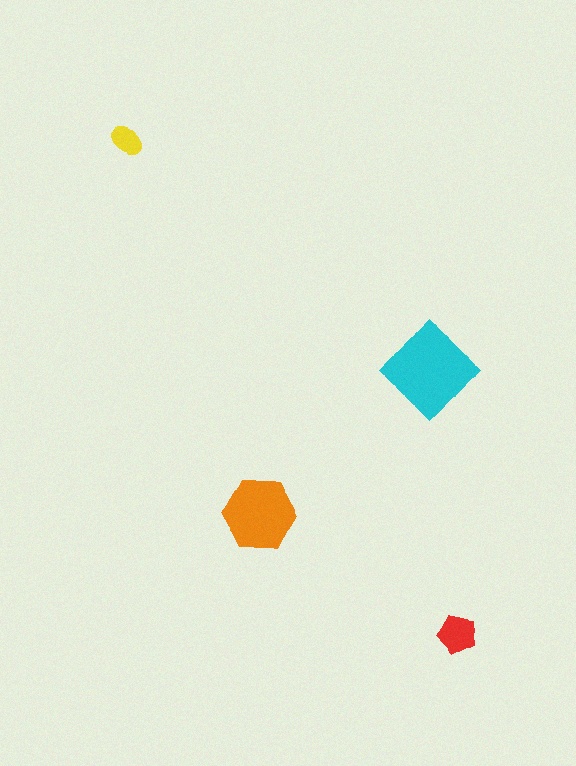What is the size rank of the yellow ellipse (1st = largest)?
4th.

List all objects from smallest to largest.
The yellow ellipse, the red pentagon, the orange hexagon, the cyan diamond.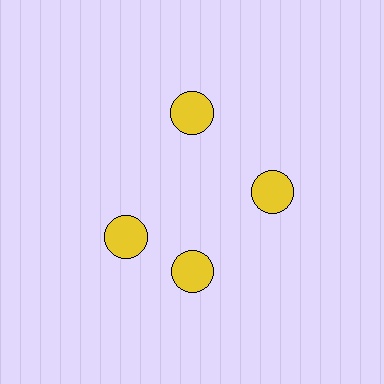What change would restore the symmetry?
The symmetry would be restored by rotating it back into even spacing with its neighbors so that all 4 circles sit at equal angles and equal distance from the center.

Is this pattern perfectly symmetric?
No. The 4 yellow circles are arranged in a ring, but one element near the 9 o'clock position is rotated out of alignment along the ring, breaking the 4-fold rotational symmetry.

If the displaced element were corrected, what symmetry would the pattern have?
It would have 4-fold rotational symmetry — the pattern would map onto itself every 90 degrees.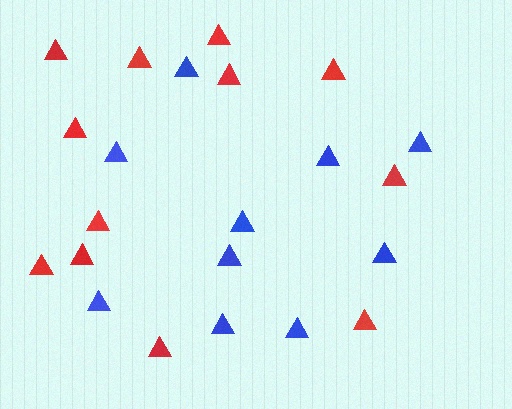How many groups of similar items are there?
There are 2 groups: one group of red triangles (12) and one group of blue triangles (10).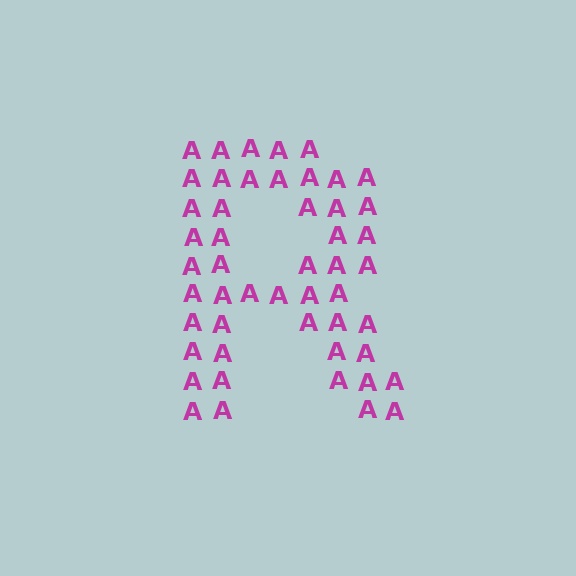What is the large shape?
The large shape is the letter R.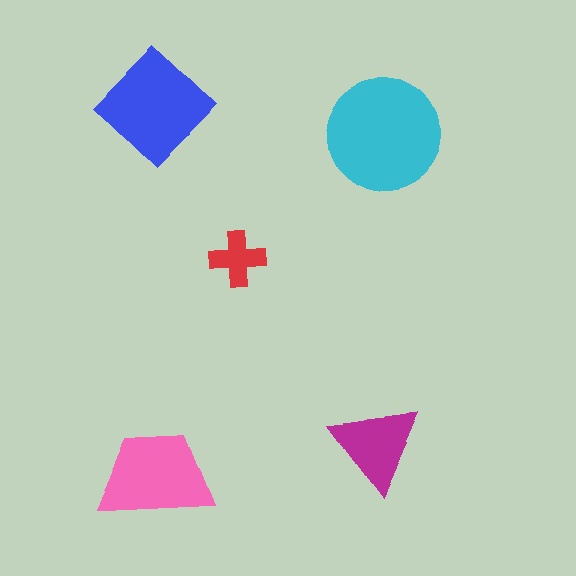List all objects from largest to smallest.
The cyan circle, the blue diamond, the pink trapezoid, the magenta triangle, the red cross.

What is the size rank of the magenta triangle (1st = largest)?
4th.